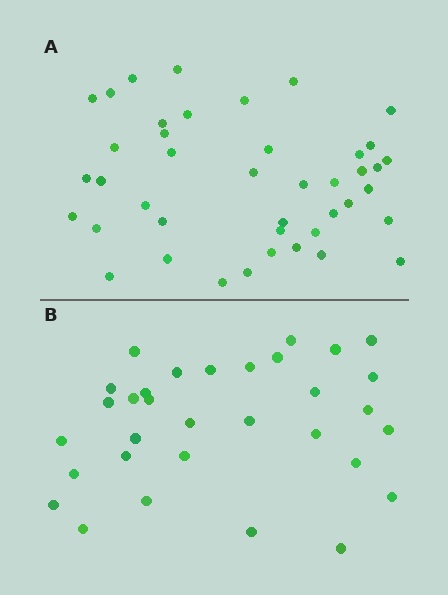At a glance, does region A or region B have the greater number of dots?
Region A (the top region) has more dots.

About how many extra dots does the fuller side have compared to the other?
Region A has roughly 10 or so more dots than region B.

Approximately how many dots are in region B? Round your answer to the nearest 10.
About 30 dots. (The exact count is 32, which rounds to 30.)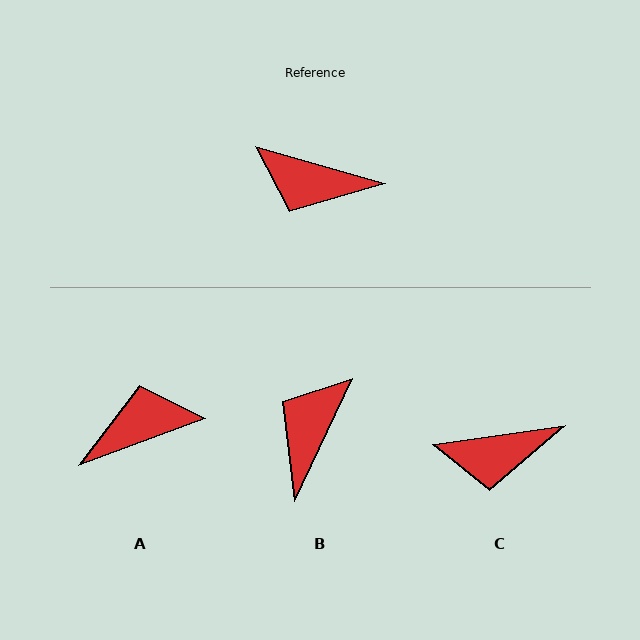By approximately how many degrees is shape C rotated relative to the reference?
Approximately 24 degrees counter-clockwise.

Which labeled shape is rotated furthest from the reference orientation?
A, about 144 degrees away.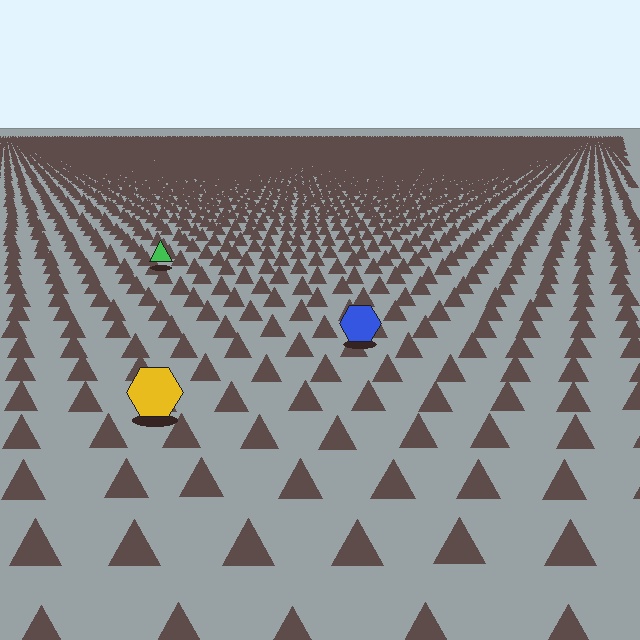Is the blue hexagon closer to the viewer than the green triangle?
Yes. The blue hexagon is closer — you can tell from the texture gradient: the ground texture is coarser near it.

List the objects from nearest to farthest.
From nearest to farthest: the yellow hexagon, the blue hexagon, the green triangle.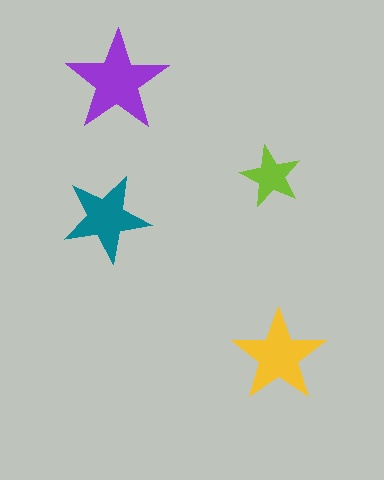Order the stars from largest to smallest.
the purple one, the yellow one, the teal one, the lime one.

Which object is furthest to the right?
The yellow star is rightmost.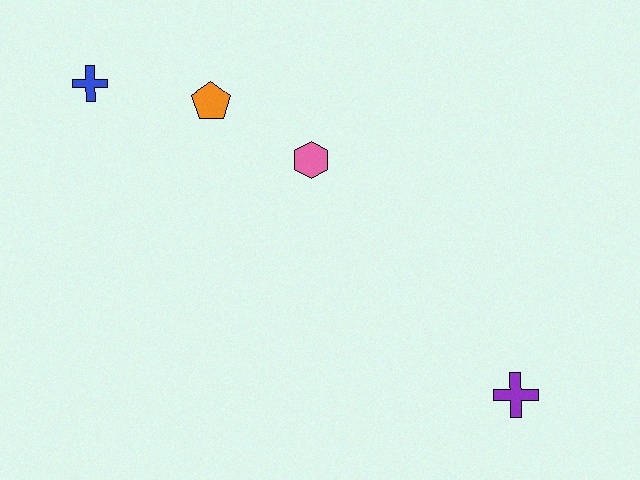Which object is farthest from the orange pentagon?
The purple cross is farthest from the orange pentagon.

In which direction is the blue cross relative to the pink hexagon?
The blue cross is to the left of the pink hexagon.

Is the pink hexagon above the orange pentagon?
No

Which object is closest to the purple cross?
The pink hexagon is closest to the purple cross.